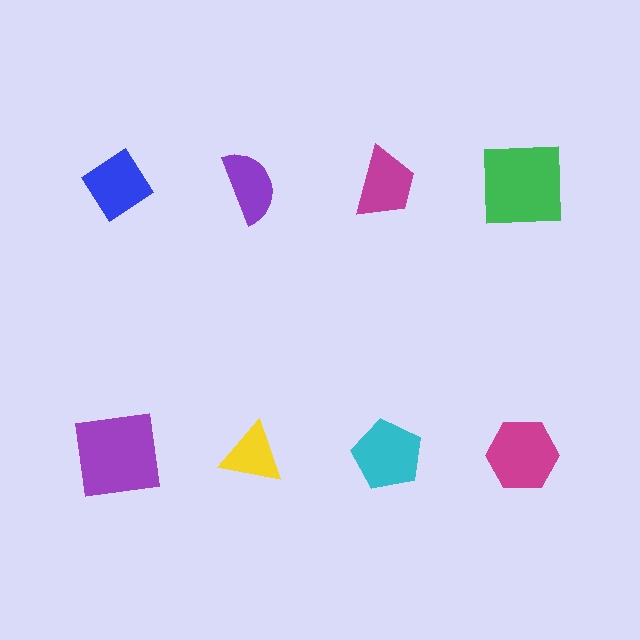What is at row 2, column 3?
A cyan pentagon.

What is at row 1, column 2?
A purple semicircle.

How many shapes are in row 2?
4 shapes.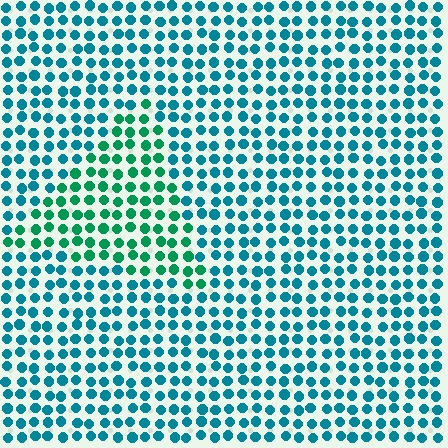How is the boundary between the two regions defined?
The boundary is defined purely by a slight shift in hue (about 34 degrees). Spacing, size, and orientation are identical on both sides.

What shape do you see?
I see a triangle.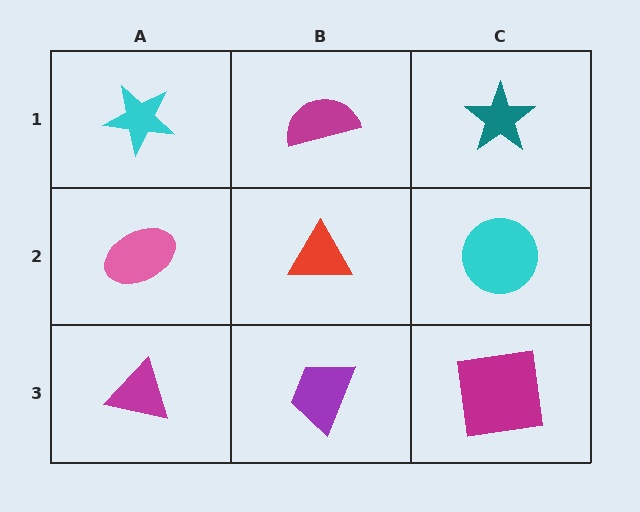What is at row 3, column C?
A magenta square.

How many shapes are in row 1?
3 shapes.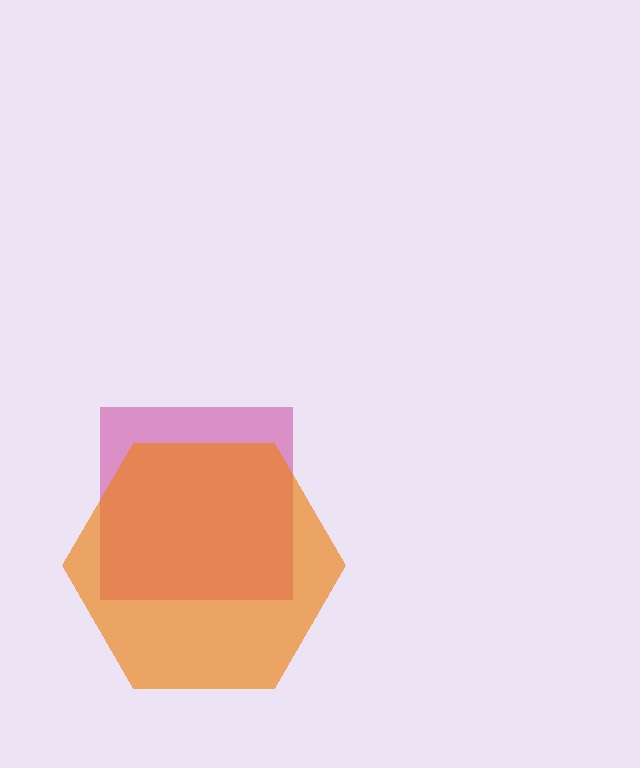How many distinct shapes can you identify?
There are 2 distinct shapes: a magenta square, an orange hexagon.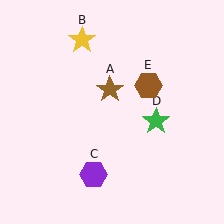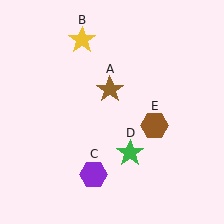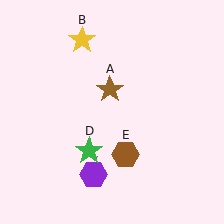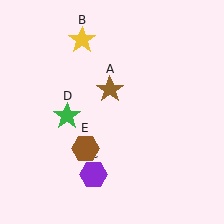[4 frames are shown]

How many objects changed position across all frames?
2 objects changed position: green star (object D), brown hexagon (object E).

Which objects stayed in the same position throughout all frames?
Brown star (object A) and yellow star (object B) and purple hexagon (object C) remained stationary.